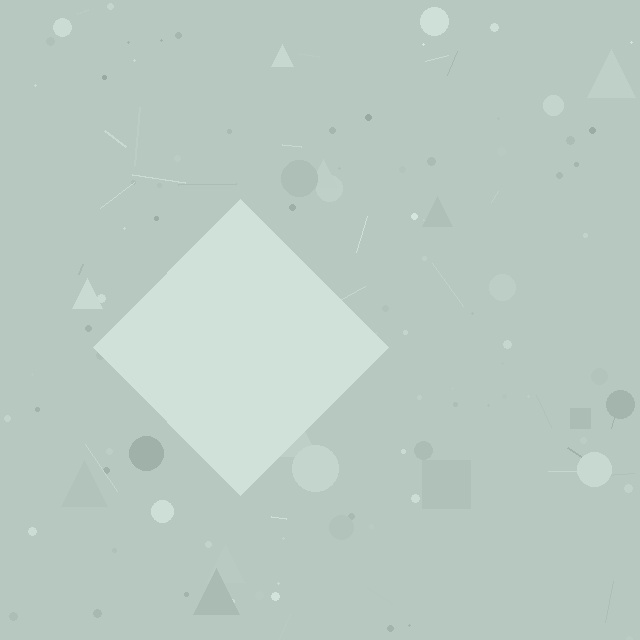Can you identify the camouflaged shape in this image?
The camouflaged shape is a diamond.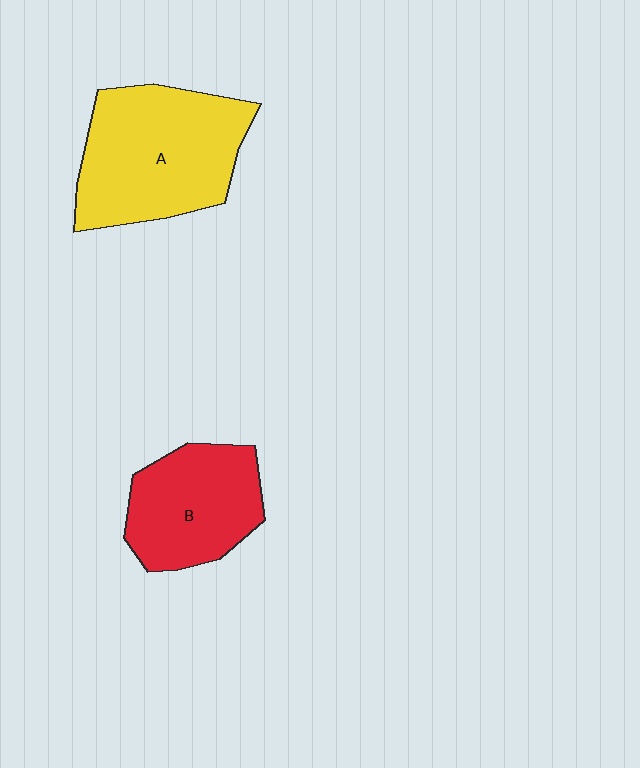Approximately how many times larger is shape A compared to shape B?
Approximately 1.4 times.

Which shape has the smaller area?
Shape B (red).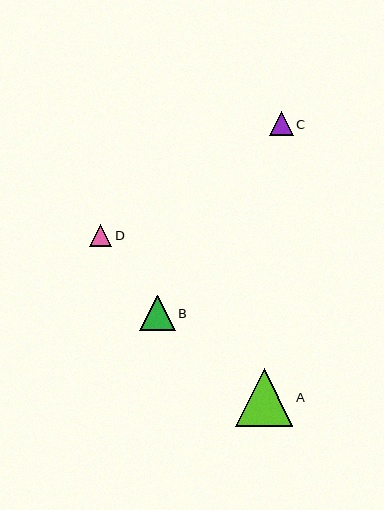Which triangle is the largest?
Triangle A is the largest with a size of approximately 58 pixels.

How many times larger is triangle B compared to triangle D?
Triangle B is approximately 1.6 times the size of triangle D.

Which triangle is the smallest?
Triangle D is the smallest with a size of approximately 22 pixels.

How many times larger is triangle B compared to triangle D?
Triangle B is approximately 1.6 times the size of triangle D.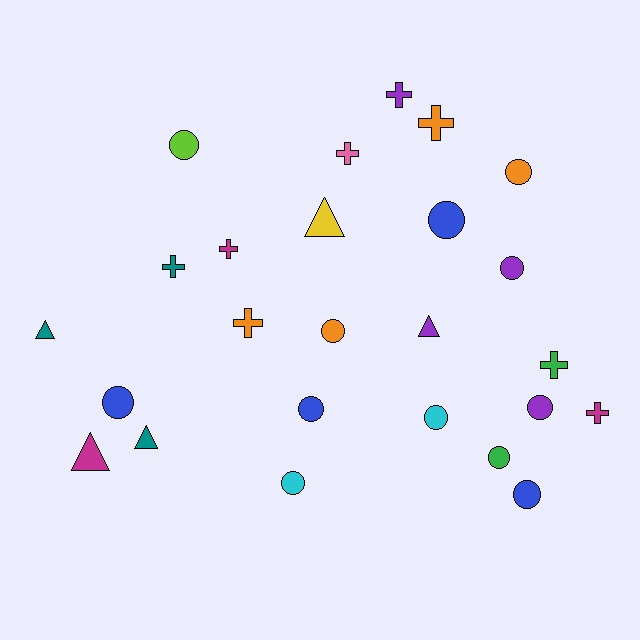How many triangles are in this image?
There are 5 triangles.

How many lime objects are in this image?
There is 1 lime object.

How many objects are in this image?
There are 25 objects.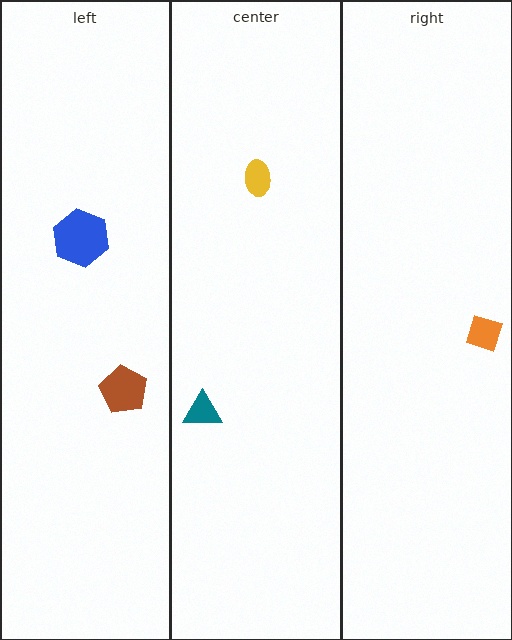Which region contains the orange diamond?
The right region.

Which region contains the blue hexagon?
The left region.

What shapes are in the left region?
The blue hexagon, the brown pentagon.